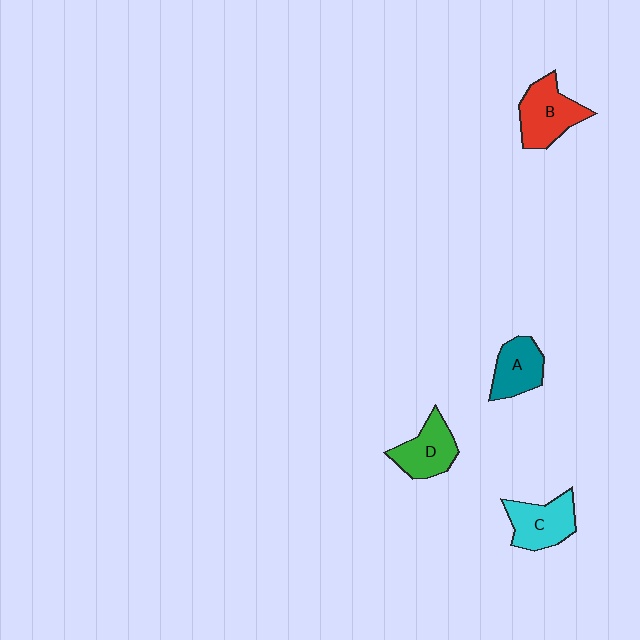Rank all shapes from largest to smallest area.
From largest to smallest: B (red), C (cyan), D (green), A (teal).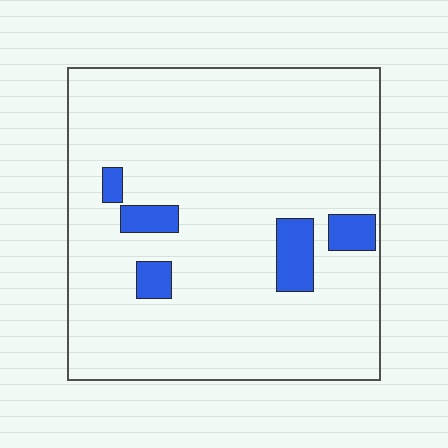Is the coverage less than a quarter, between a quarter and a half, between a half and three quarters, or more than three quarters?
Less than a quarter.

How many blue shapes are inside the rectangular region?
5.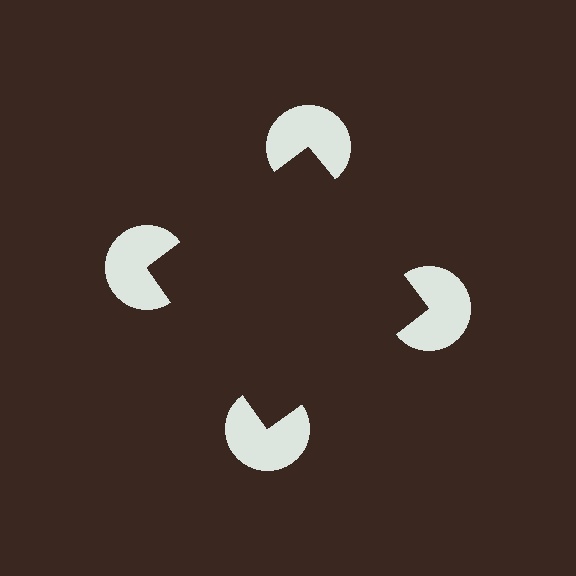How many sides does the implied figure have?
4 sides.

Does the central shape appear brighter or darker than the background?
It typically appears slightly darker than the background, even though no actual brightness change is drawn.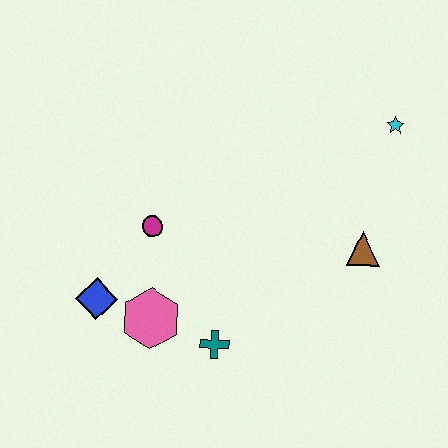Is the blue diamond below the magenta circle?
Yes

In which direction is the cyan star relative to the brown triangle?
The cyan star is above the brown triangle.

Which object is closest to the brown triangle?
The cyan star is closest to the brown triangle.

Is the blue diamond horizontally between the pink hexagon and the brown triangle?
No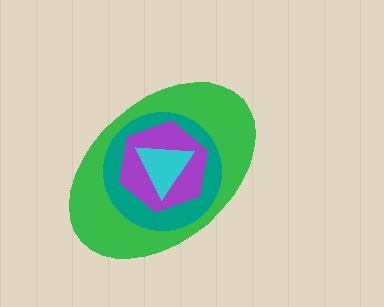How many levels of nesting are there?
4.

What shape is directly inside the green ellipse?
The teal circle.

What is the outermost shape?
The green ellipse.